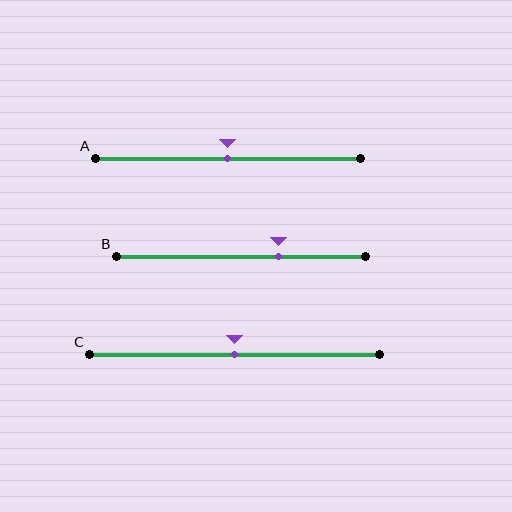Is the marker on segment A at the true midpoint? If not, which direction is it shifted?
Yes, the marker on segment A is at the true midpoint.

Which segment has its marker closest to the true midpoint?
Segment A has its marker closest to the true midpoint.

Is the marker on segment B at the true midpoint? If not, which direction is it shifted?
No, the marker on segment B is shifted to the right by about 15% of the segment length.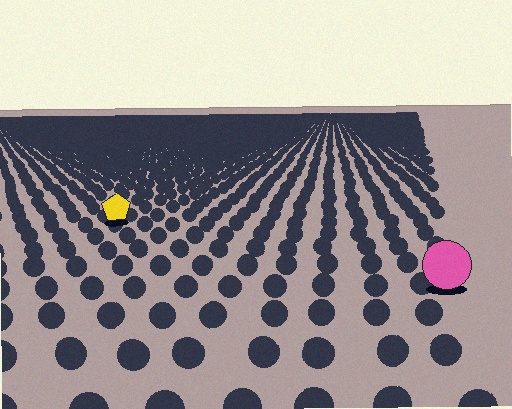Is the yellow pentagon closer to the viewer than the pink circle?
No. The pink circle is closer — you can tell from the texture gradient: the ground texture is coarser near it.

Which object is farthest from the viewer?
The yellow pentagon is farthest from the viewer. It appears smaller and the ground texture around it is denser.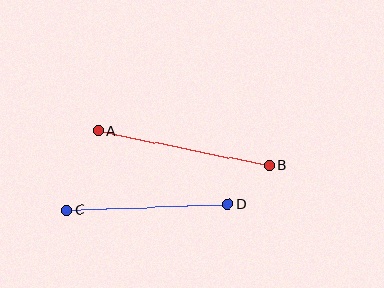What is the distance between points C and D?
The distance is approximately 161 pixels.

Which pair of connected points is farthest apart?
Points A and B are farthest apart.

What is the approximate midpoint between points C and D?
The midpoint is at approximately (147, 207) pixels.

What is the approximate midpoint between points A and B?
The midpoint is at approximately (184, 148) pixels.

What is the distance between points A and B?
The distance is approximately 174 pixels.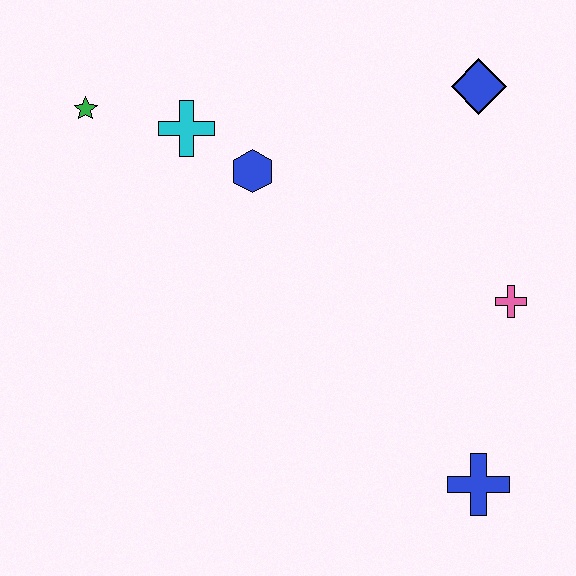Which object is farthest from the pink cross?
The green star is farthest from the pink cross.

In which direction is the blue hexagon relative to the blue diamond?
The blue hexagon is to the left of the blue diamond.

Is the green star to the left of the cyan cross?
Yes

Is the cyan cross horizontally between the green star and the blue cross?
Yes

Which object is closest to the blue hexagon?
The cyan cross is closest to the blue hexagon.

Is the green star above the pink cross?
Yes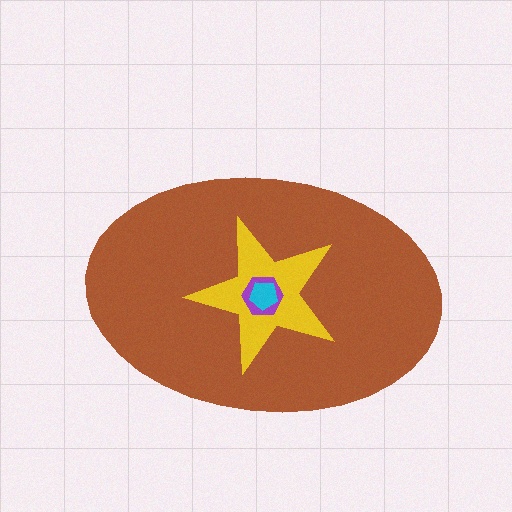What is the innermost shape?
The cyan pentagon.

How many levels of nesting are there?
4.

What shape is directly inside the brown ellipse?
The yellow star.